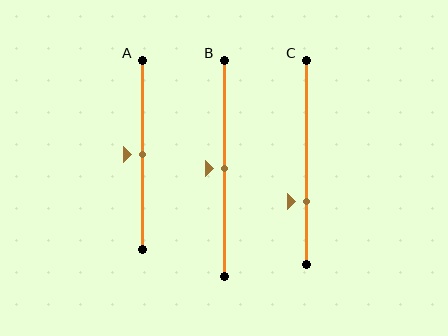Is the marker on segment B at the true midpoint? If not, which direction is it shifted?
Yes, the marker on segment B is at the true midpoint.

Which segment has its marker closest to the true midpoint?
Segment A has its marker closest to the true midpoint.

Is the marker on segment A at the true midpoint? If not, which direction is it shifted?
Yes, the marker on segment A is at the true midpoint.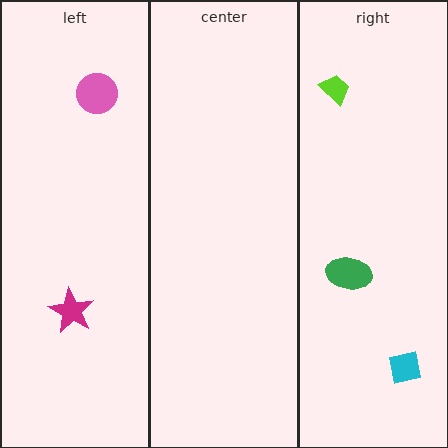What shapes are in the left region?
The pink circle, the magenta star.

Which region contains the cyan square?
The right region.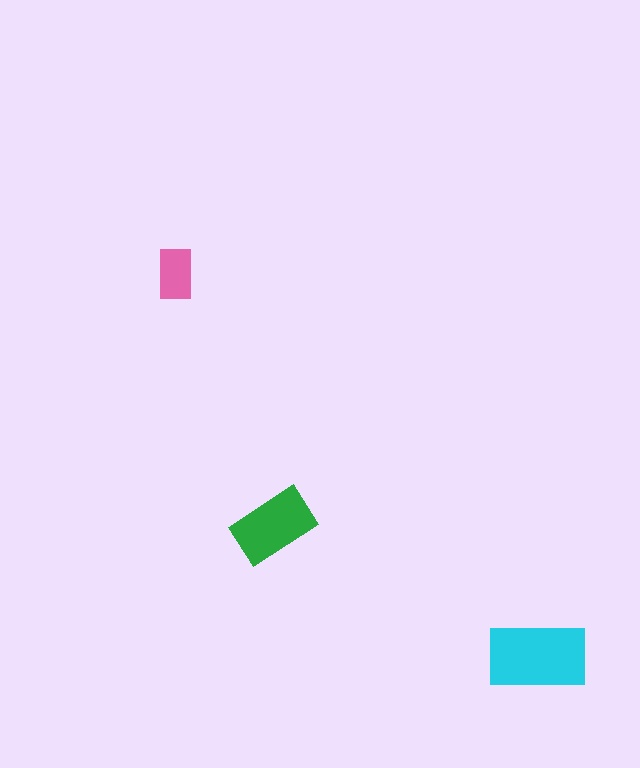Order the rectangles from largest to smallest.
the cyan one, the green one, the pink one.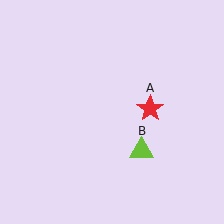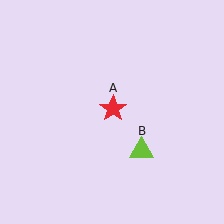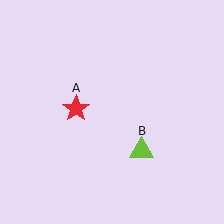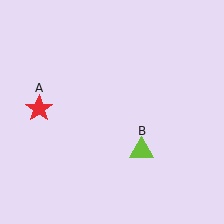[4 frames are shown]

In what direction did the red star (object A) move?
The red star (object A) moved left.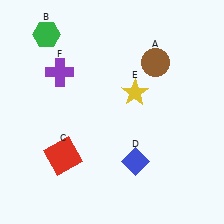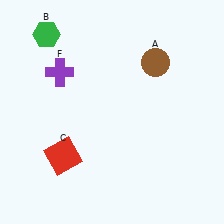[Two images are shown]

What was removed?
The yellow star (E), the blue diamond (D) were removed in Image 2.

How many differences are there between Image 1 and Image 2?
There are 2 differences between the two images.